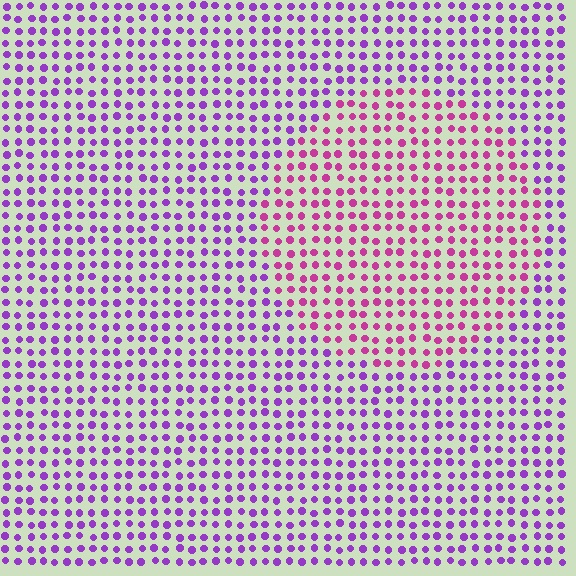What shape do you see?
I see a circle.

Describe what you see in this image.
The image is filled with small purple elements in a uniform arrangement. A circle-shaped region is visible where the elements are tinted to a slightly different hue, forming a subtle color boundary.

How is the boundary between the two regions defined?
The boundary is defined purely by a slight shift in hue (about 39 degrees). Spacing, size, and orientation are identical on both sides.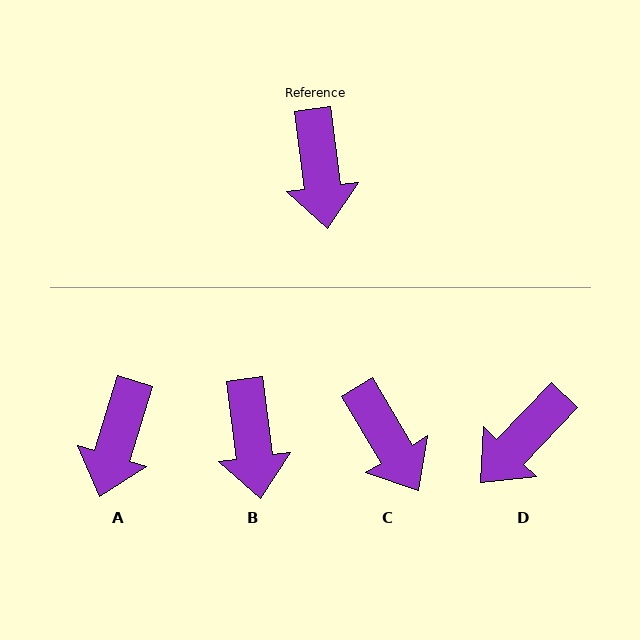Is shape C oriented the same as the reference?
No, it is off by about 24 degrees.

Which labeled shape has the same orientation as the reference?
B.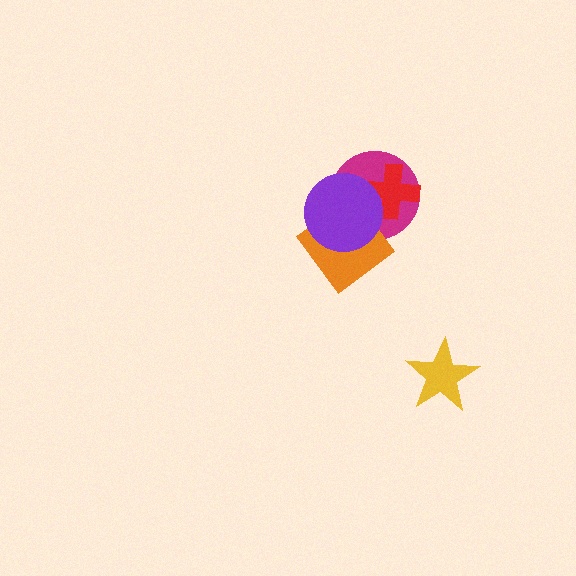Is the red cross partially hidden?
Yes, it is partially covered by another shape.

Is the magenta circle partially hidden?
Yes, it is partially covered by another shape.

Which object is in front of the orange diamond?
The purple circle is in front of the orange diamond.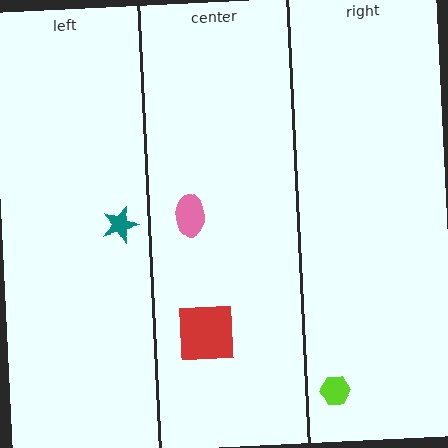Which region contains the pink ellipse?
The center region.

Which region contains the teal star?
The left region.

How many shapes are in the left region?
1.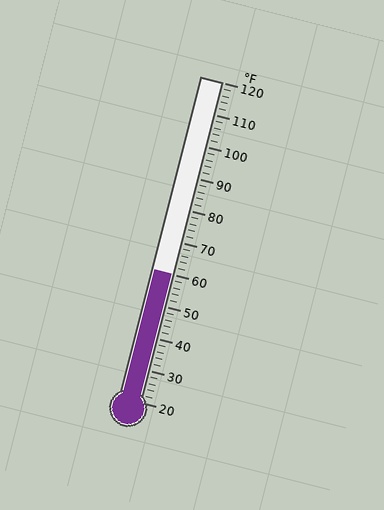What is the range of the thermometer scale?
The thermometer scale ranges from 20°F to 120°F.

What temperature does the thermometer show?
The thermometer shows approximately 60°F.